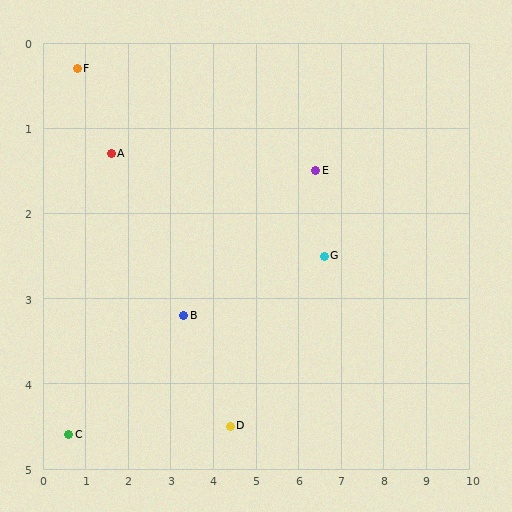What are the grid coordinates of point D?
Point D is at approximately (4.4, 4.5).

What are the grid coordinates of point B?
Point B is at approximately (3.3, 3.2).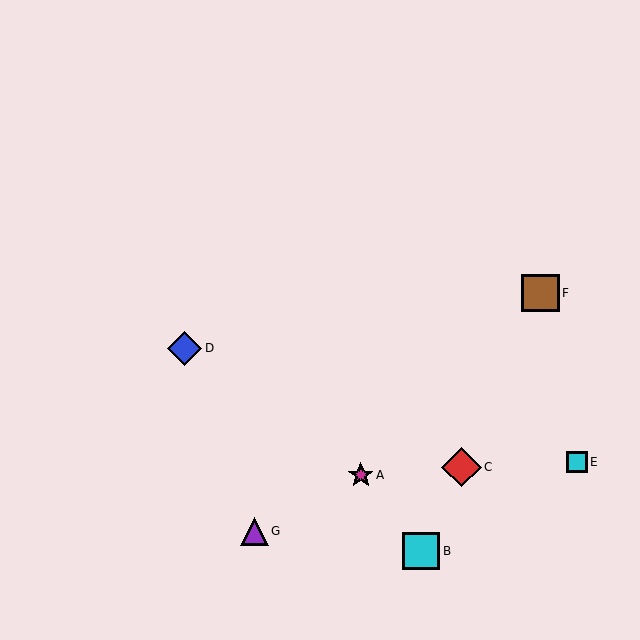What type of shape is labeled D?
Shape D is a blue diamond.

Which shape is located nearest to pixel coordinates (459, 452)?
The red diamond (labeled C) at (461, 467) is nearest to that location.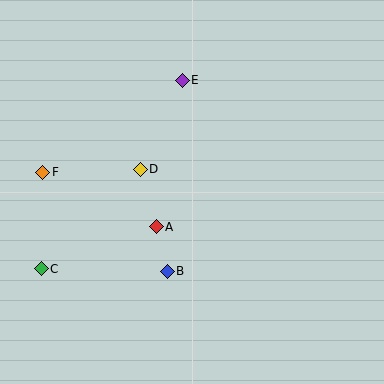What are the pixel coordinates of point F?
Point F is at (43, 172).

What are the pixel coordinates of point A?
Point A is at (156, 227).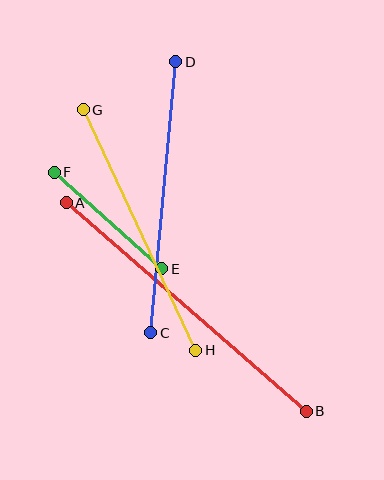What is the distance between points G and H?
The distance is approximately 265 pixels.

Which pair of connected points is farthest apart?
Points A and B are farthest apart.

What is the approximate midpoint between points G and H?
The midpoint is at approximately (139, 230) pixels.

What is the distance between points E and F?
The distance is approximately 145 pixels.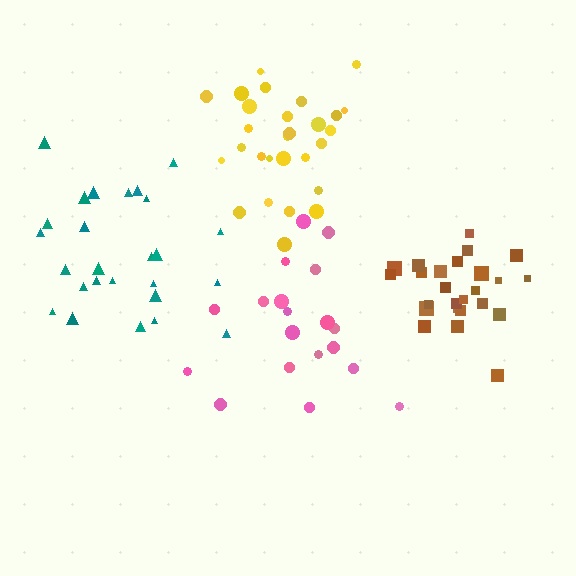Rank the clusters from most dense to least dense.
brown, yellow, teal, pink.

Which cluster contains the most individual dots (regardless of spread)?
Yellow (28).